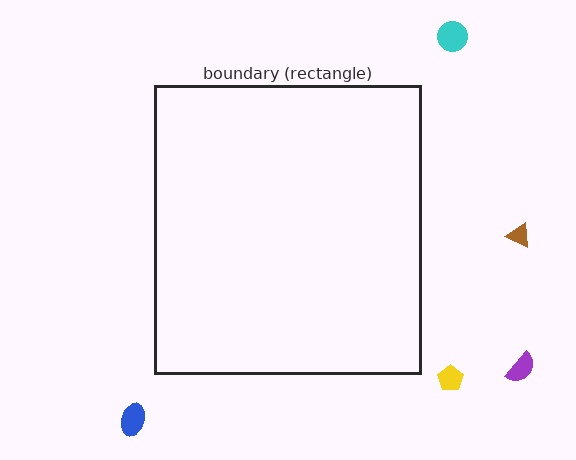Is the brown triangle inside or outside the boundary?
Outside.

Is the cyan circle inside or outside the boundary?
Outside.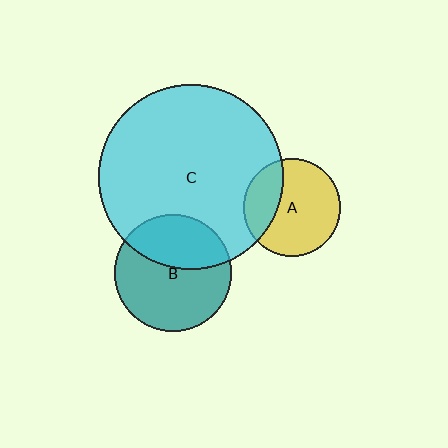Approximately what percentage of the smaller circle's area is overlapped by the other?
Approximately 30%.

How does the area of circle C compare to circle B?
Approximately 2.5 times.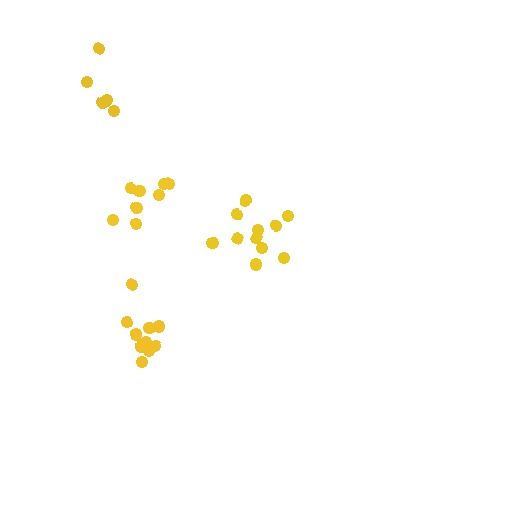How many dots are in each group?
Group 1: 11 dots, Group 2: 11 dots, Group 3: 6 dots, Group 4: 8 dots (36 total).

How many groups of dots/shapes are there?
There are 4 groups.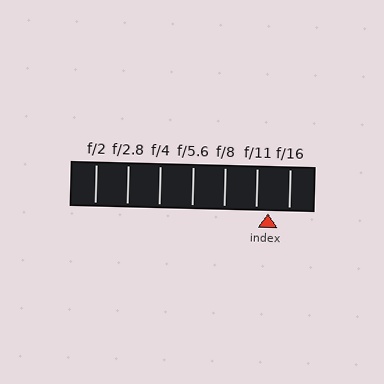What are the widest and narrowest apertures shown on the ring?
The widest aperture shown is f/2 and the narrowest is f/16.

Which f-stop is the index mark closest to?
The index mark is closest to f/11.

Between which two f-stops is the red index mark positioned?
The index mark is between f/11 and f/16.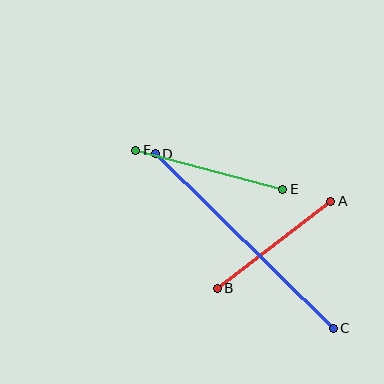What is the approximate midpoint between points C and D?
The midpoint is at approximately (244, 241) pixels.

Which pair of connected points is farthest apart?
Points C and D are farthest apart.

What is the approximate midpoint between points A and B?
The midpoint is at approximately (274, 245) pixels.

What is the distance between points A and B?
The distance is approximately 143 pixels.